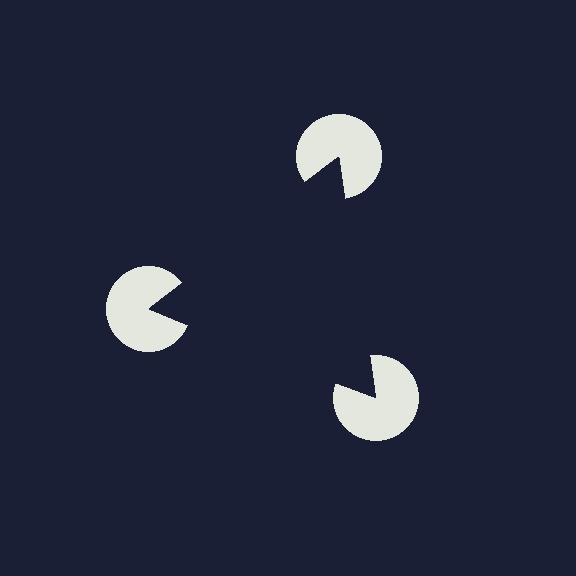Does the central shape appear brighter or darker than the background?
It typically appears slightly darker than the background, even though no actual brightness change is drawn.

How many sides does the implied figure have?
3 sides.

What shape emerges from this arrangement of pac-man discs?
An illusory triangle — its edges are inferred from the aligned wedge cuts in the pac-man discs, not physically drawn.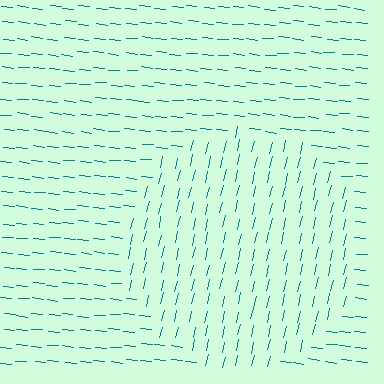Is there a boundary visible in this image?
Yes, there is a texture boundary formed by a change in line orientation.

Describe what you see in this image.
The image is filled with small teal line segments. A circle region in the image has lines oriented differently from the surrounding lines, creating a visible texture boundary.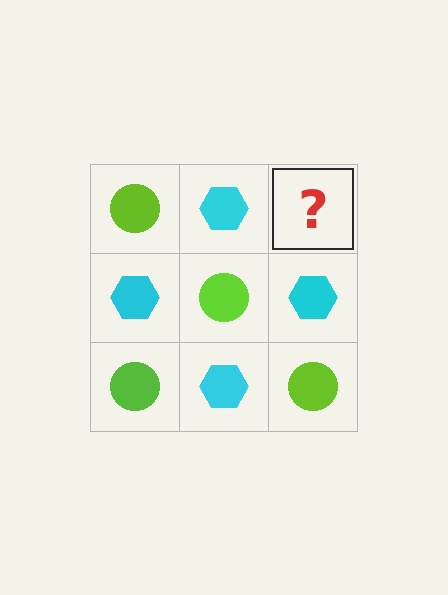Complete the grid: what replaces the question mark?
The question mark should be replaced with a lime circle.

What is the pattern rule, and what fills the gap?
The rule is that it alternates lime circle and cyan hexagon in a checkerboard pattern. The gap should be filled with a lime circle.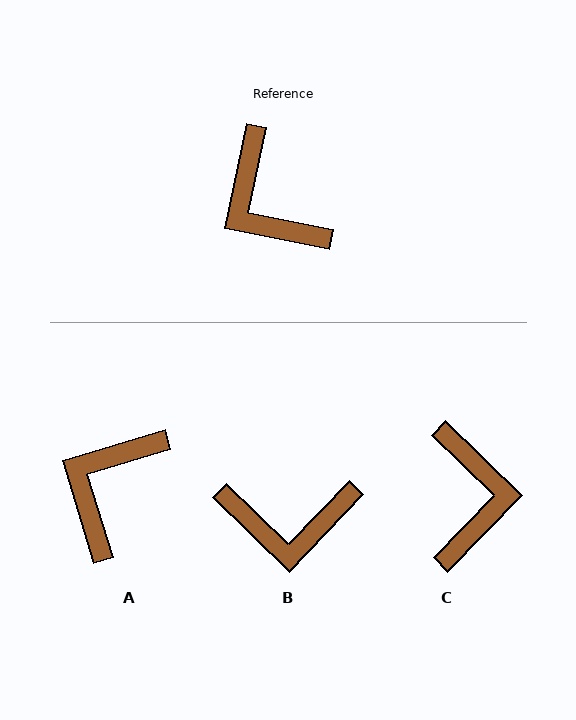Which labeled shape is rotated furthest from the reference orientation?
C, about 147 degrees away.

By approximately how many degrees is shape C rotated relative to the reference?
Approximately 147 degrees counter-clockwise.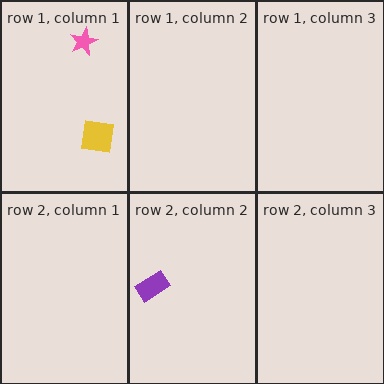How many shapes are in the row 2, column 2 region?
1.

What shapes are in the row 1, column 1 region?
The yellow square, the pink star.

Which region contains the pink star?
The row 1, column 1 region.